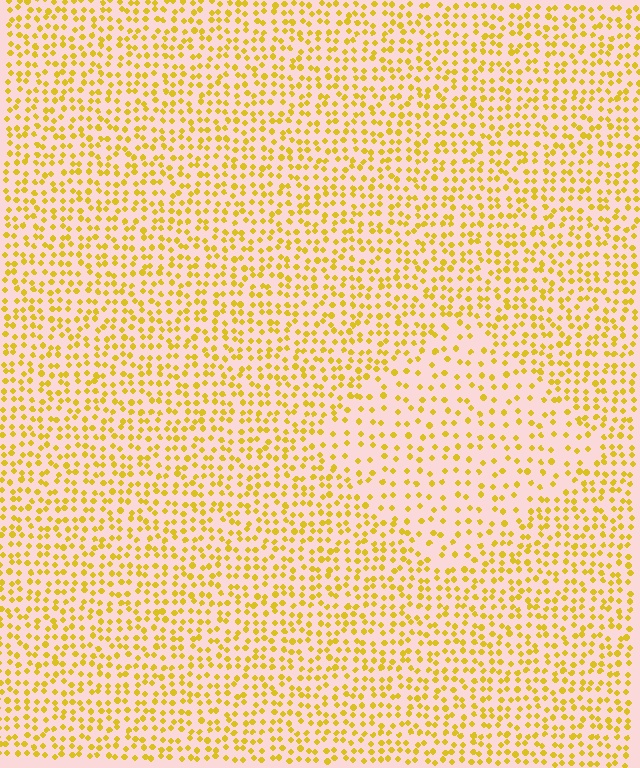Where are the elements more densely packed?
The elements are more densely packed outside the diamond boundary.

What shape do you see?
I see a diamond.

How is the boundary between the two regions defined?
The boundary is defined by a change in element density (approximately 1.8x ratio). All elements are the same color, size, and shape.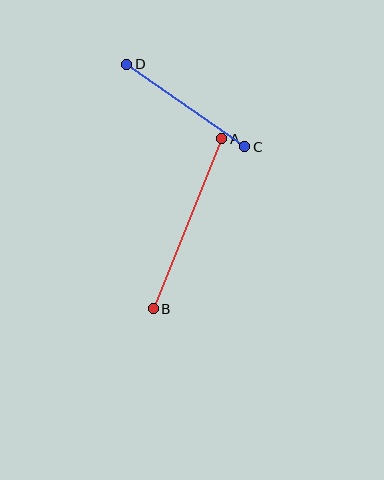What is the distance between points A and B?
The distance is approximately 183 pixels.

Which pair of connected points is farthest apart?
Points A and B are farthest apart.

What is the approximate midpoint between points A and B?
The midpoint is at approximately (187, 224) pixels.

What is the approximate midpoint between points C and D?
The midpoint is at approximately (186, 106) pixels.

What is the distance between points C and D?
The distance is approximately 144 pixels.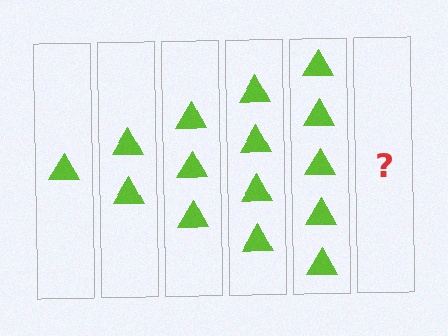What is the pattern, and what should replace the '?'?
The pattern is that each step adds one more triangle. The '?' should be 6 triangles.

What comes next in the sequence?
The next element should be 6 triangles.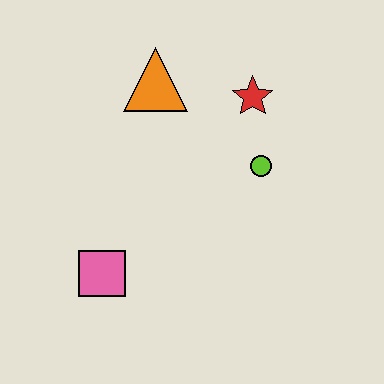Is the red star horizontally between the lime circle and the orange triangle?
Yes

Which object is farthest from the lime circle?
The pink square is farthest from the lime circle.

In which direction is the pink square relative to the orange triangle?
The pink square is below the orange triangle.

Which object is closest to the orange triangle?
The red star is closest to the orange triangle.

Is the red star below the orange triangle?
Yes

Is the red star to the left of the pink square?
No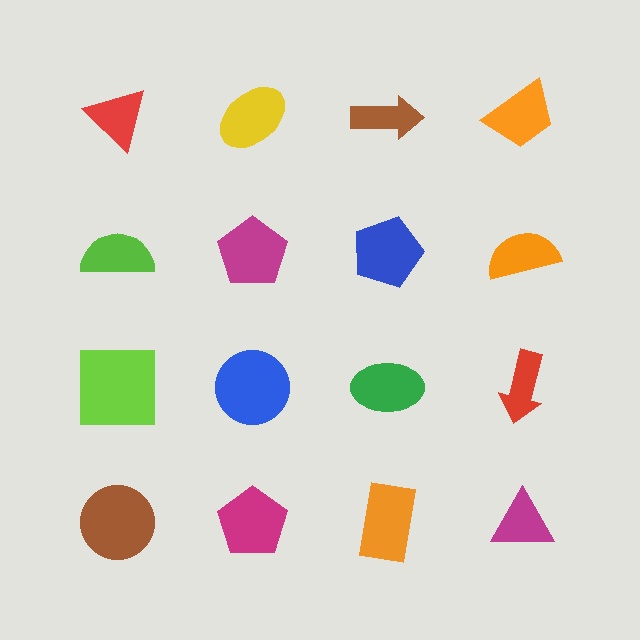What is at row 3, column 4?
A red arrow.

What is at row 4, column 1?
A brown circle.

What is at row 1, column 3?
A brown arrow.